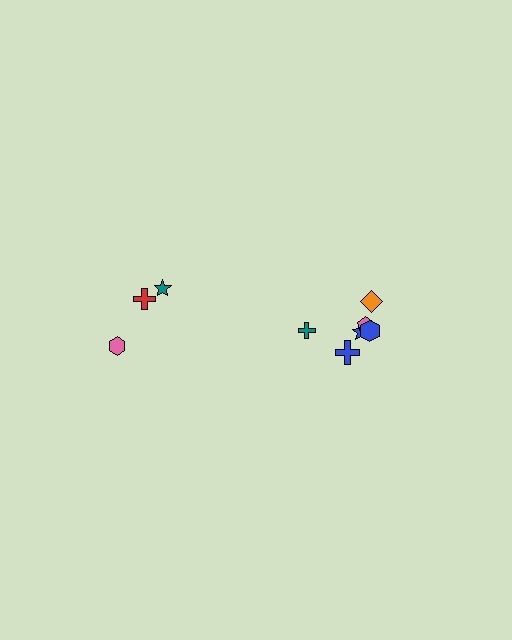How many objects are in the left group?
There are 3 objects.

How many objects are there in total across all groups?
There are 9 objects.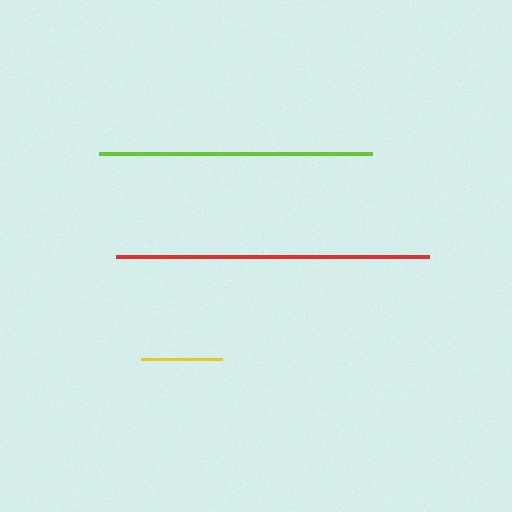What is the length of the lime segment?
The lime segment is approximately 273 pixels long.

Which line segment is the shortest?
The yellow line is the shortest at approximately 82 pixels.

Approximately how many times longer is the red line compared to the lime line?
The red line is approximately 1.1 times the length of the lime line.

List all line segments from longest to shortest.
From longest to shortest: red, lime, yellow.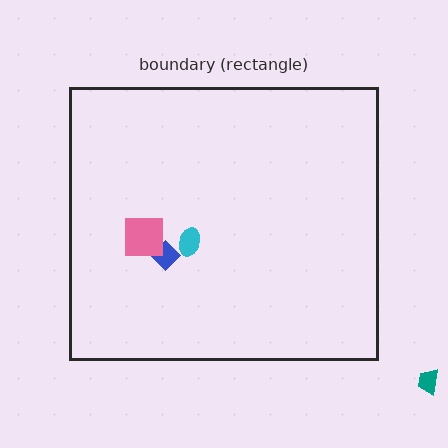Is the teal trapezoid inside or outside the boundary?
Outside.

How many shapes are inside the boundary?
3 inside, 1 outside.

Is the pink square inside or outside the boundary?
Inside.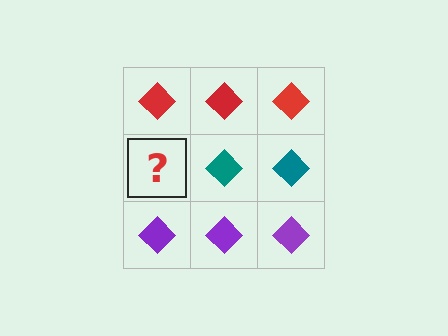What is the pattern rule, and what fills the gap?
The rule is that each row has a consistent color. The gap should be filled with a teal diamond.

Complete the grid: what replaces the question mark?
The question mark should be replaced with a teal diamond.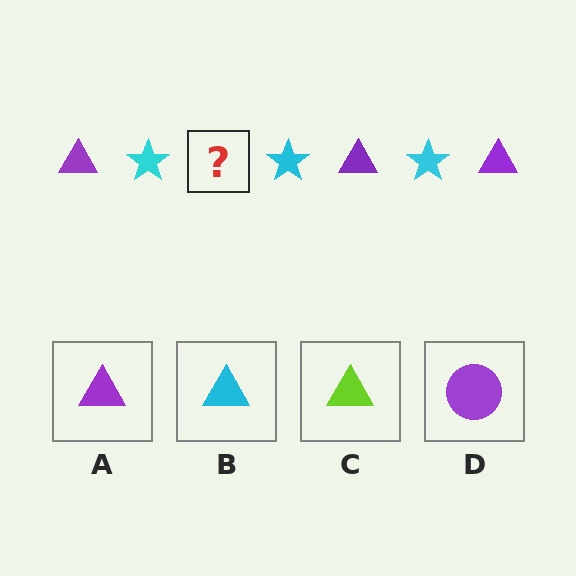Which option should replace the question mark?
Option A.